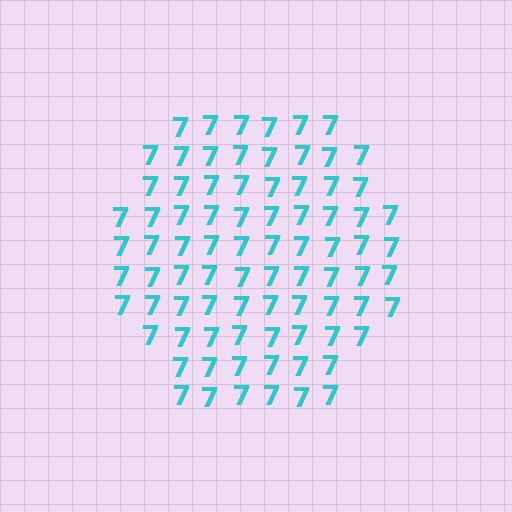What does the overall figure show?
The overall figure shows a hexagon.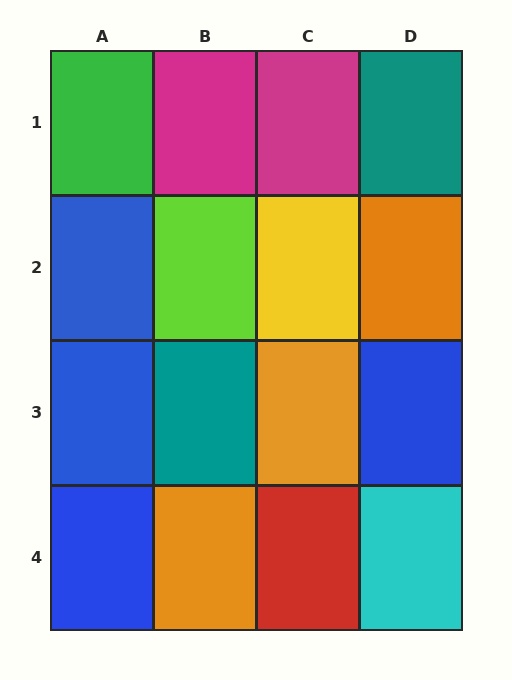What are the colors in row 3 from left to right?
Blue, teal, orange, blue.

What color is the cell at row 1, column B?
Magenta.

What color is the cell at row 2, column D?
Orange.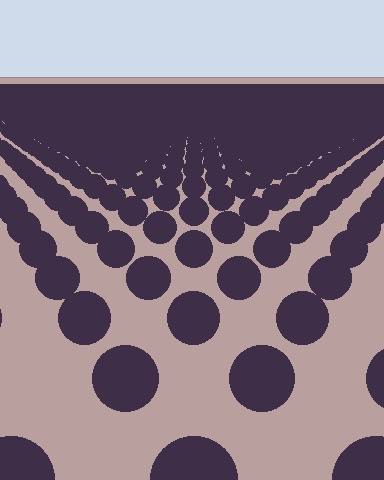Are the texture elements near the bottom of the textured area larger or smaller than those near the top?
Larger. Near the bottom, elements are closer to the viewer and appear at a bigger on-screen size.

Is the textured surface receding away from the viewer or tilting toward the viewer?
The surface is receding away from the viewer. Texture elements get smaller and denser toward the top.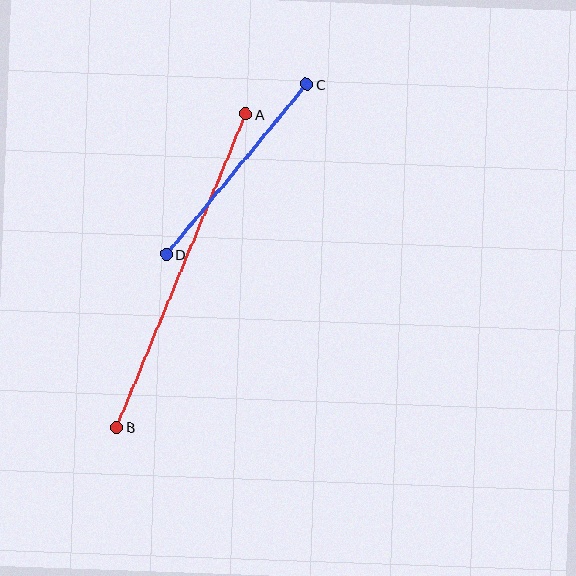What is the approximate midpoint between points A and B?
The midpoint is at approximately (181, 271) pixels.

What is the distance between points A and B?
The distance is approximately 339 pixels.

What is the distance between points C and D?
The distance is approximately 221 pixels.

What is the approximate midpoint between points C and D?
The midpoint is at approximately (237, 169) pixels.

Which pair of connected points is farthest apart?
Points A and B are farthest apart.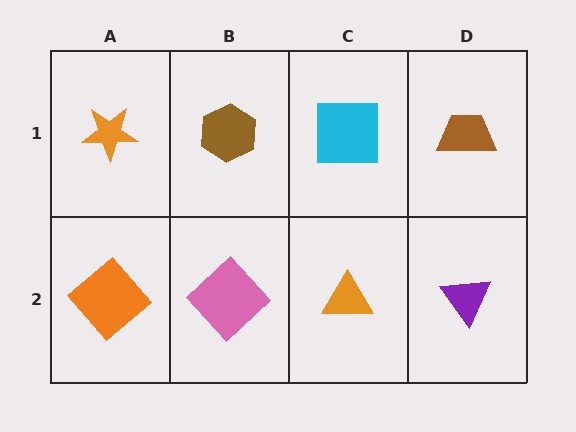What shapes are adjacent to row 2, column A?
An orange star (row 1, column A), a pink diamond (row 2, column B).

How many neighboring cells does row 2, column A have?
2.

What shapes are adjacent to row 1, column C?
An orange triangle (row 2, column C), a brown hexagon (row 1, column B), a brown trapezoid (row 1, column D).